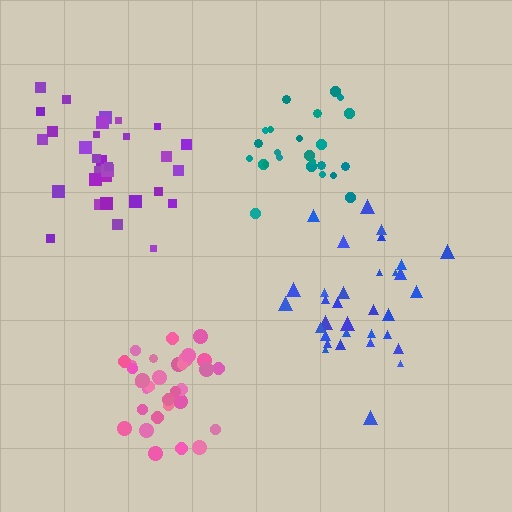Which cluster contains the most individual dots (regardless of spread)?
Blue (33).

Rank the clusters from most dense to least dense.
pink, blue, teal, purple.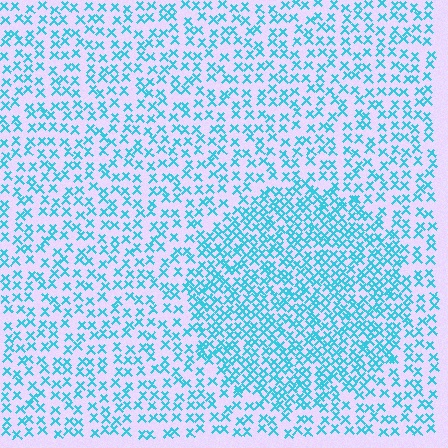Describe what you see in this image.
The image contains small cyan elements arranged at two different densities. A circle-shaped region is visible where the elements are more densely packed than the surrounding area.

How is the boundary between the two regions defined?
The boundary is defined by a change in element density (approximately 1.9x ratio). All elements are the same color, size, and shape.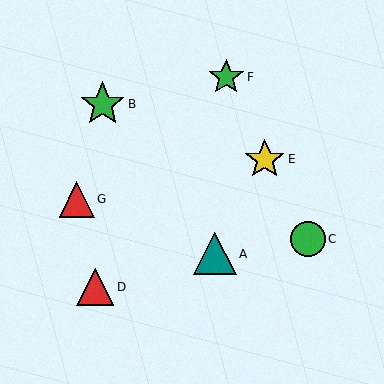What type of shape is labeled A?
Shape A is a teal triangle.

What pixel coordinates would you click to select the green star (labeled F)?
Click at (226, 77) to select the green star F.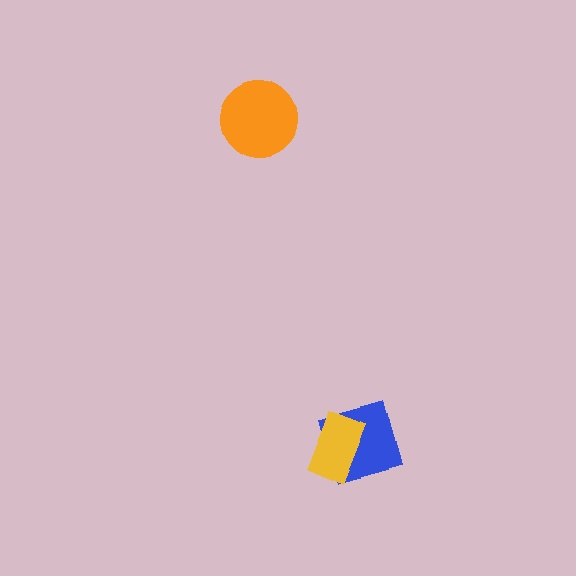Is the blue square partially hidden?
Yes, it is partially covered by another shape.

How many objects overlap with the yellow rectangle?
1 object overlaps with the yellow rectangle.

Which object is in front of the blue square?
The yellow rectangle is in front of the blue square.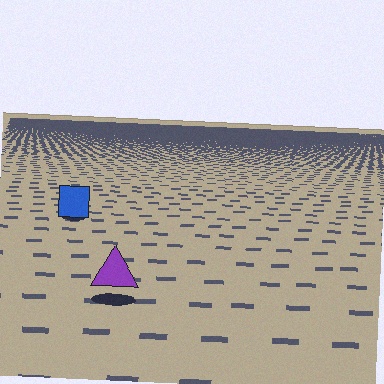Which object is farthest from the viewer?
The blue square is farthest from the viewer. It appears smaller and the ground texture around it is denser.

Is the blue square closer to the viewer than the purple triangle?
No. The purple triangle is closer — you can tell from the texture gradient: the ground texture is coarser near it.